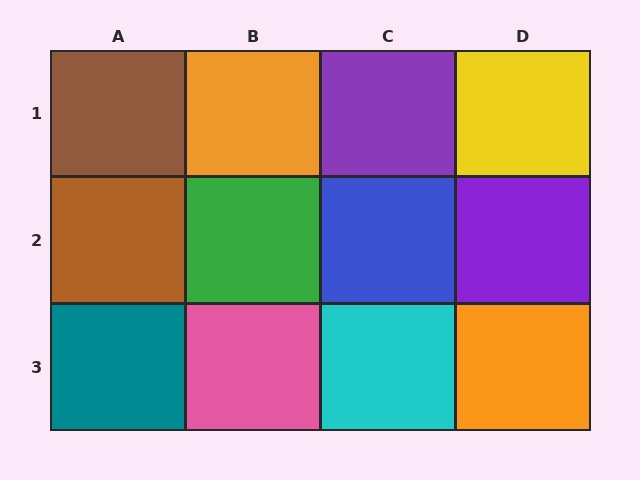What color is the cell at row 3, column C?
Cyan.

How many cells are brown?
2 cells are brown.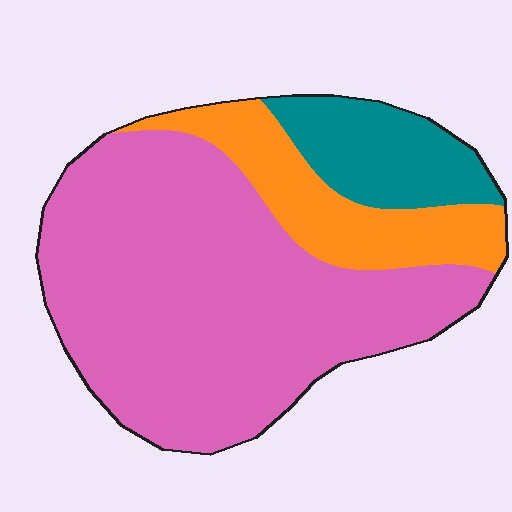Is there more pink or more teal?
Pink.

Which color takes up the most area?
Pink, at roughly 65%.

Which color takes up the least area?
Teal, at roughly 15%.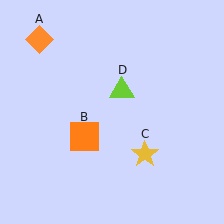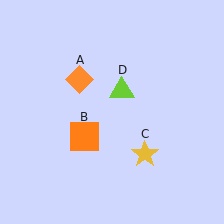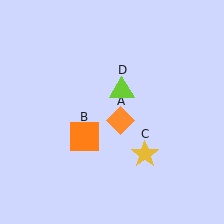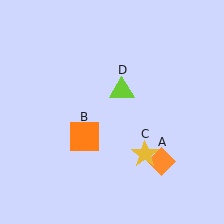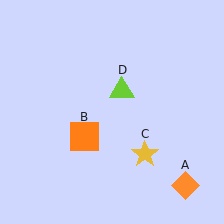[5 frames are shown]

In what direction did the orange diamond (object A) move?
The orange diamond (object A) moved down and to the right.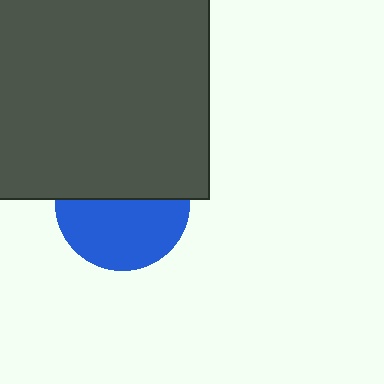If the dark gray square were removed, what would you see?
You would see the complete blue circle.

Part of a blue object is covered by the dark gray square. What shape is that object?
It is a circle.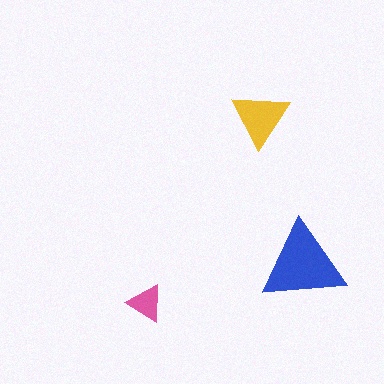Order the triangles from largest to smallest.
the blue one, the yellow one, the pink one.